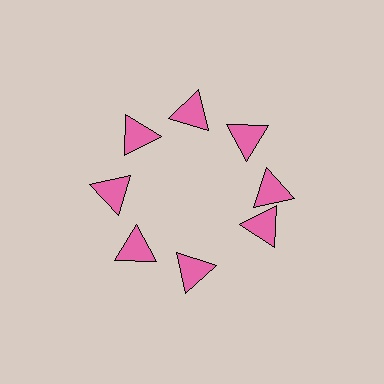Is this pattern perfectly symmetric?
No. The 8 pink triangles are arranged in a ring, but one element near the 4 o'clock position is rotated out of alignment along the ring, breaking the 8-fold rotational symmetry.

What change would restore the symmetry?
The symmetry would be restored by rotating it back into even spacing with its neighbors so that all 8 triangles sit at equal angles and equal distance from the center.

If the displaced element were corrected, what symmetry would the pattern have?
It would have 8-fold rotational symmetry — the pattern would map onto itself every 45 degrees.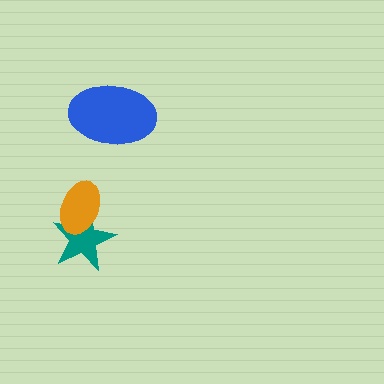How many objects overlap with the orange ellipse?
1 object overlaps with the orange ellipse.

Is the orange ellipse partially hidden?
No, no other shape covers it.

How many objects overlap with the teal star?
1 object overlaps with the teal star.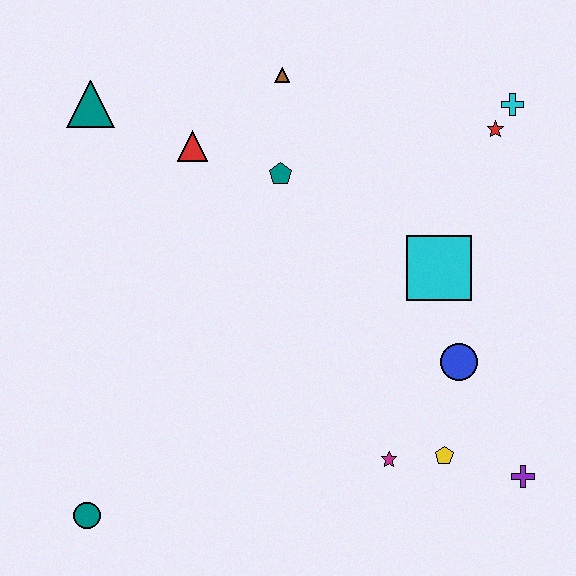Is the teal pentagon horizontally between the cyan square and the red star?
No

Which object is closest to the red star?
The cyan cross is closest to the red star.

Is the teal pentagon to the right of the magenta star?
No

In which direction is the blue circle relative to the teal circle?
The blue circle is to the right of the teal circle.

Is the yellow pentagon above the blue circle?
No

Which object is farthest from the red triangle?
The purple cross is farthest from the red triangle.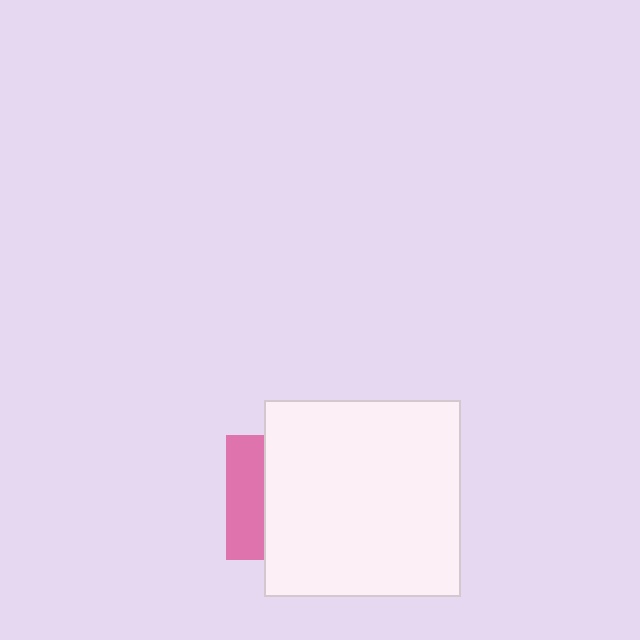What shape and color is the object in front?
The object in front is a white rectangle.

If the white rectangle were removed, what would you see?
You would see the complete pink square.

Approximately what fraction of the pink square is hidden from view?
Roughly 70% of the pink square is hidden behind the white rectangle.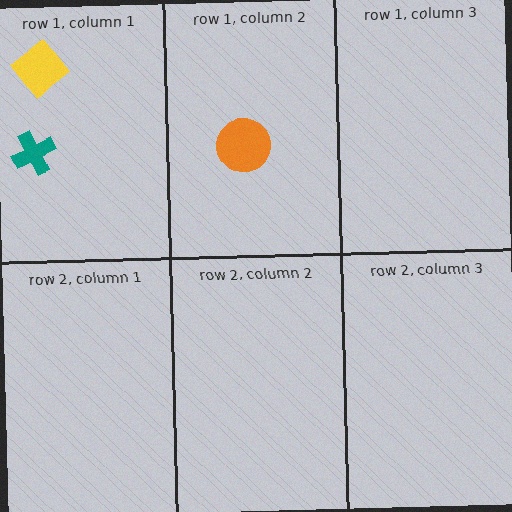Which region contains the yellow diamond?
The row 1, column 1 region.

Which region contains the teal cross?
The row 1, column 1 region.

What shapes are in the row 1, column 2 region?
The orange circle.